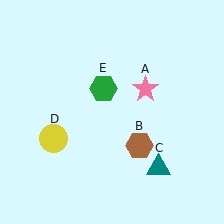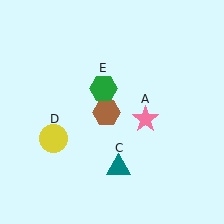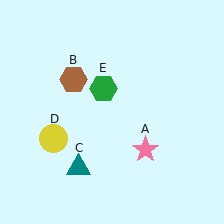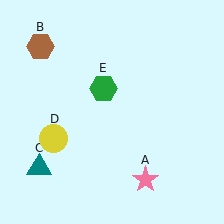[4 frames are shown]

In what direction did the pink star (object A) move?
The pink star (object A) moved down.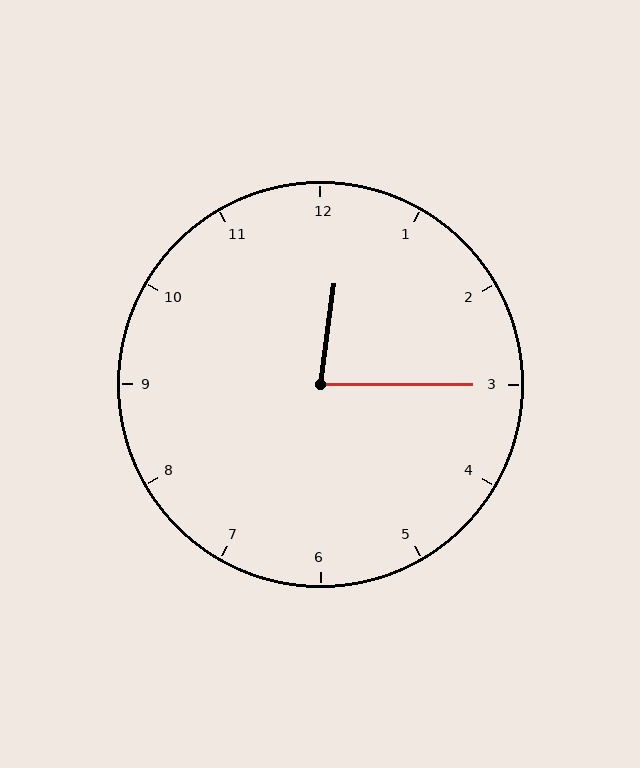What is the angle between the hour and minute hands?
Approximately 82 degrees.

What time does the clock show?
12:15.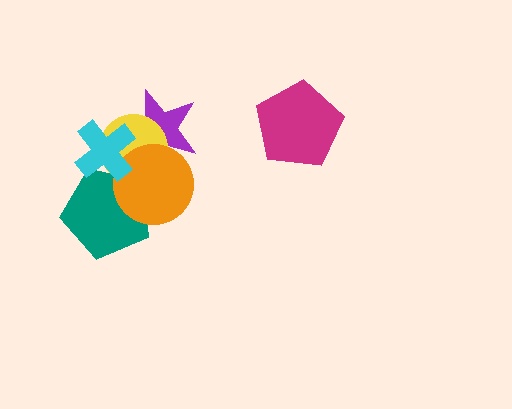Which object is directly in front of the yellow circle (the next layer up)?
The teal pentagon is directly in front of the yellow circle.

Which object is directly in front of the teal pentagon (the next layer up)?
The orange circle is directly in front of the teal pentagon.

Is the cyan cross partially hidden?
No, no other shape covers it.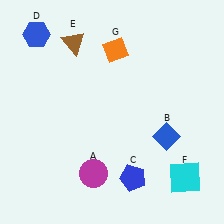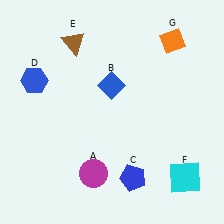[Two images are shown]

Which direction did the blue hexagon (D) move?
The blue hexagon (D) moved down.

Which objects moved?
The objects that moved are: the blue diamond (B), the blue hexagon (D), the orange diamond (G).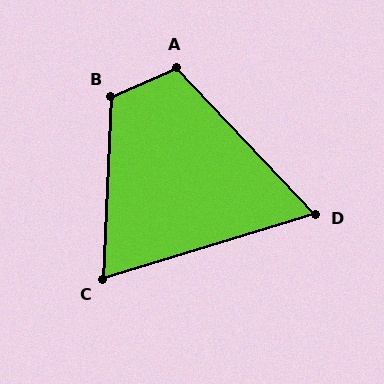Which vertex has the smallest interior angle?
D, at approximately 64 degrees.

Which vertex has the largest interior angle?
B, at approximately 116 degrees.